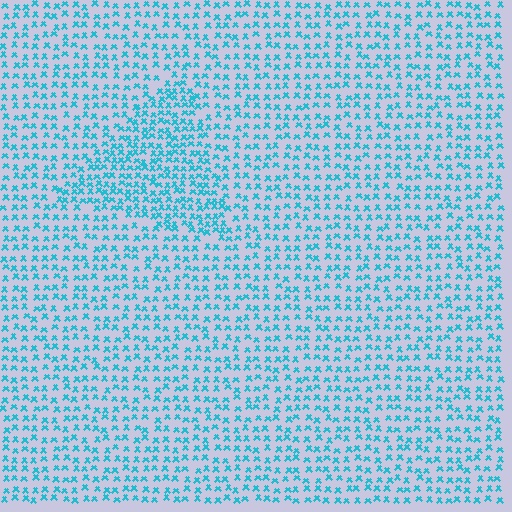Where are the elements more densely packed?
The elements are more densely packed inside the triangle boundary.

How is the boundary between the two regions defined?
The boundary is defined by a change in element density (approximately 1.7x ratio). All elements are the same color, size, and shape.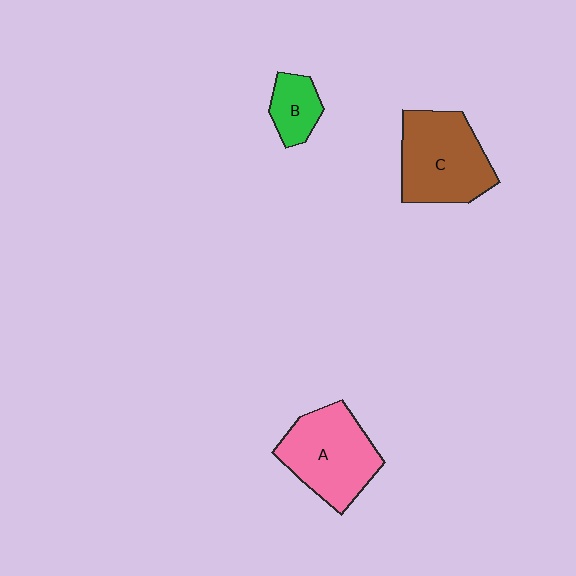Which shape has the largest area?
Shape C (brown).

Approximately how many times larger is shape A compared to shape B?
Approximately 2.5 times.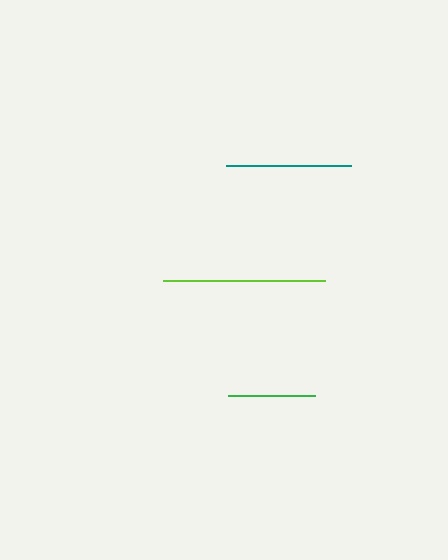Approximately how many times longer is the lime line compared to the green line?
The lime line is approximately 1.9 times the length of the green line.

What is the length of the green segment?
The green segment is approximately 87 pixels long.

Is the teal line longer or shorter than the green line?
The teal line is longer than the green line.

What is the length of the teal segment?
The teal segment is approximately 125 pixels long.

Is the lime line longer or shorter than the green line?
The lime line is longer than the green line.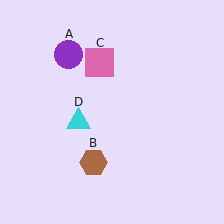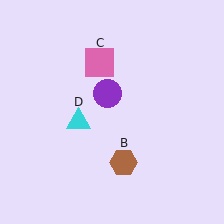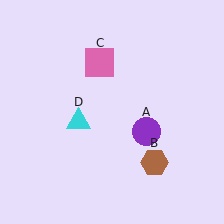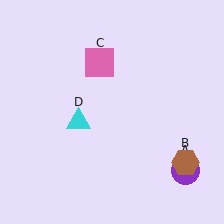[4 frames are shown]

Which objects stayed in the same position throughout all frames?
Pink square (object C) and cyan triangle (object D) remained stationary.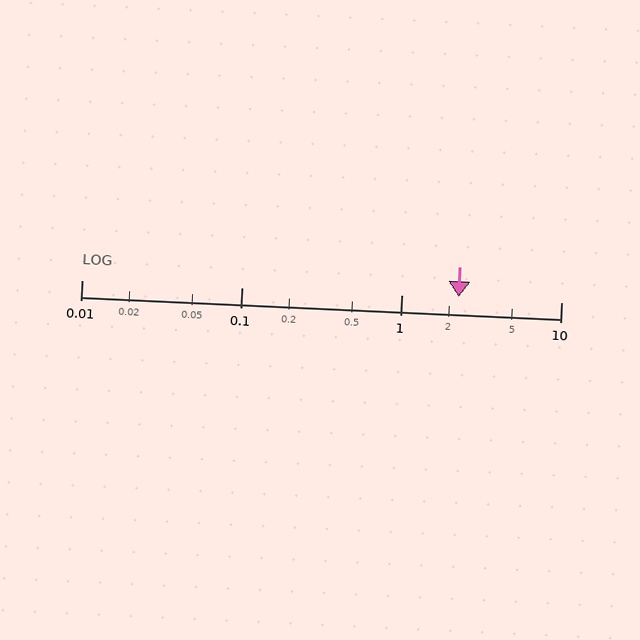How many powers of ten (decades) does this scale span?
The scale spans 3 decades, from 0.01 to 10.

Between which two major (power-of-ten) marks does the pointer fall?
The pointer is between 1 and 10.